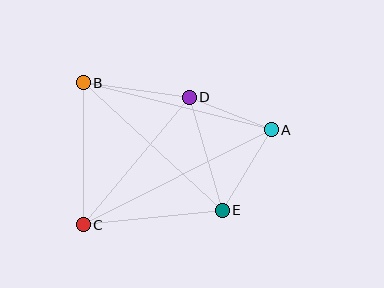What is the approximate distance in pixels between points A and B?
The distance between A and B is approximately 194 pixels.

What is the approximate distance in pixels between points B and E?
The distance between B and E is approximately 188 pixels.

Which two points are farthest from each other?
Points A and C are farthest from each other.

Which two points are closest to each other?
Points A and D are closest to each other.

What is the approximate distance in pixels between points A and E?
The distance between A and E is approximately 94 pixels.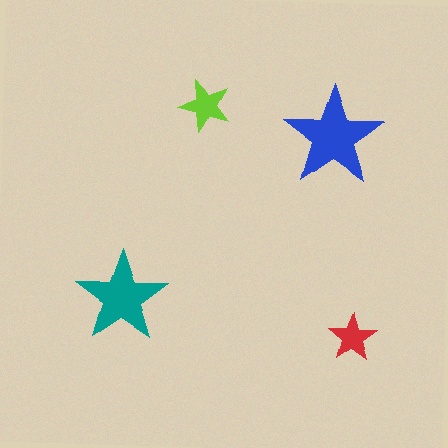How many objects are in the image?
There are 4 objects in the image.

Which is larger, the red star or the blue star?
The blue one.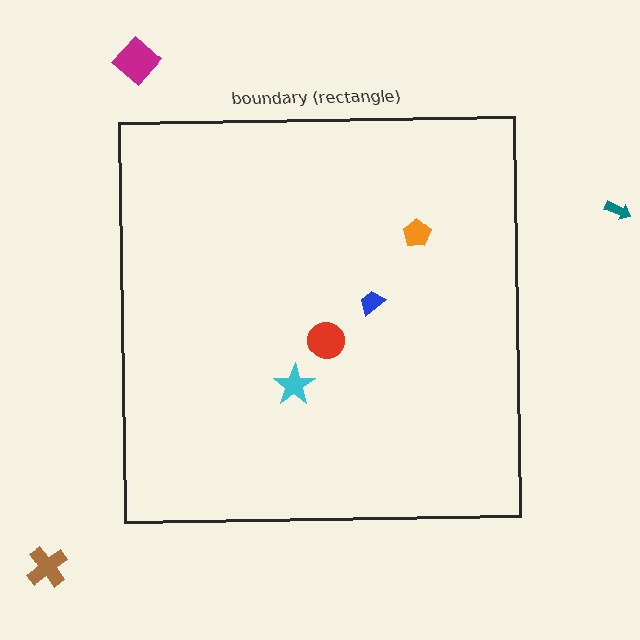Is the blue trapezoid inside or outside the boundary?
Inside.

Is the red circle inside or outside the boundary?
Inside.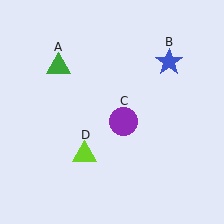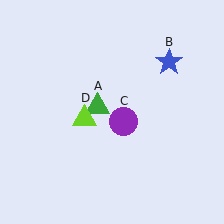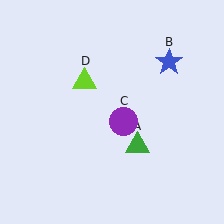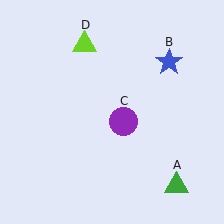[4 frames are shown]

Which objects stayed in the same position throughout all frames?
Blue star (object B) and purple circle (object C) remained stationary.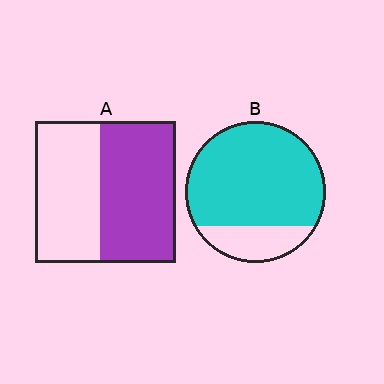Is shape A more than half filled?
Roughly half.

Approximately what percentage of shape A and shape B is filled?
A is approximately 55% and B is approximately 80%.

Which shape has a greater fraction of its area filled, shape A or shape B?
Shape B.